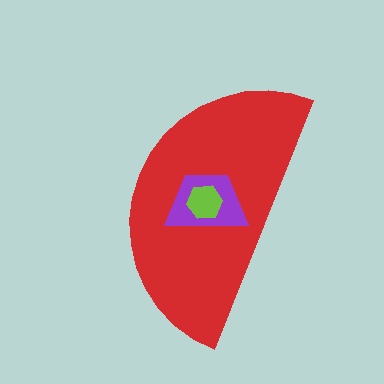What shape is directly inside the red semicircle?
The purple trapezoid.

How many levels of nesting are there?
3.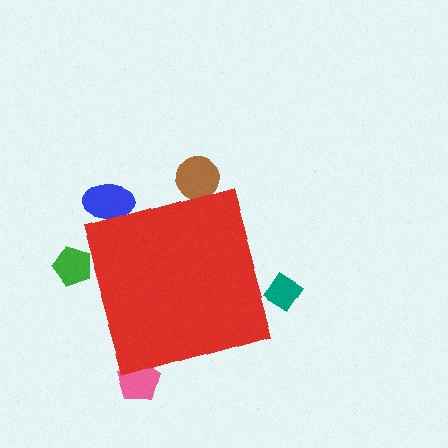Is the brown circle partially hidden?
Yes, the brown circle is partially hidden behind the red diamond.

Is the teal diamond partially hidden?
Yes, the teal diamond is partially hidden behind the red diamond.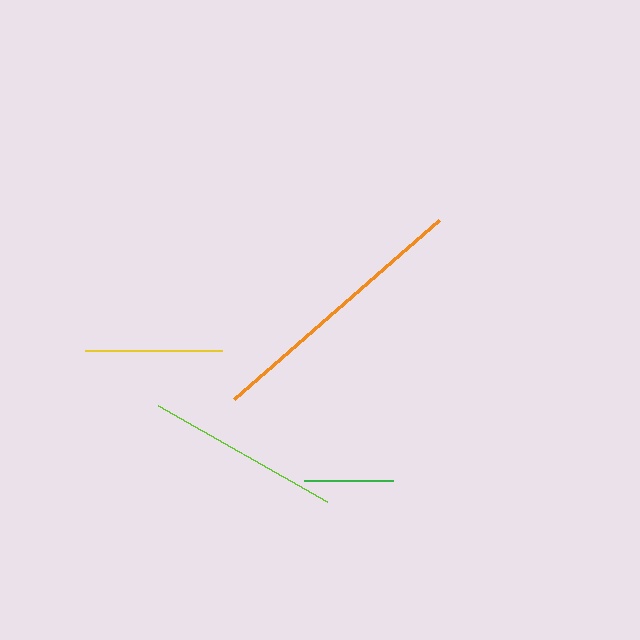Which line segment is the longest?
The orange line is the longest at approximately 272 pixels.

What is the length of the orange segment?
The orange segment is approximately 272 pixels long.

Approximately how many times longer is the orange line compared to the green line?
The orange line is approximately 3.1 times the length of the green line.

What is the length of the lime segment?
The lime segment is approximately 195 pixels long.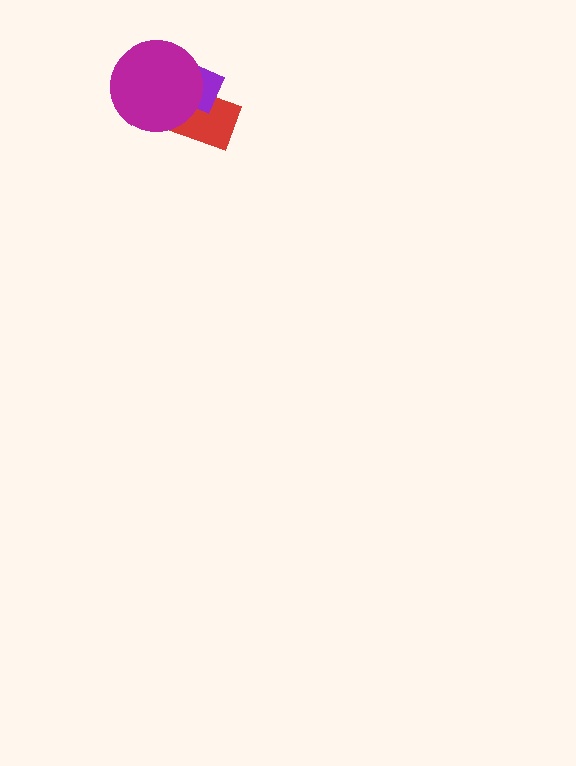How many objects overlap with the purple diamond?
2 objects overlap with the purple diamond.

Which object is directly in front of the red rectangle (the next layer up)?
The purple diamond is directly in front of the red rectangle.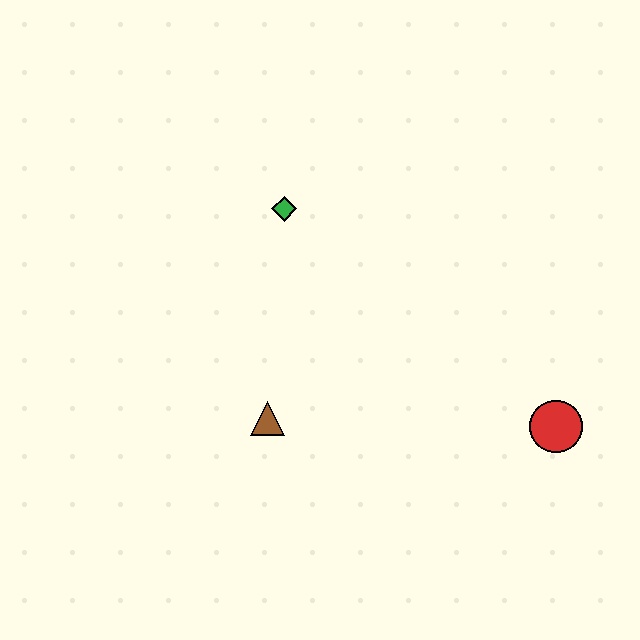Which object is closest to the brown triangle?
The green diamond is closest to the brown triangle.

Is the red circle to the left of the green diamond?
No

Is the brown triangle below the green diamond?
Yes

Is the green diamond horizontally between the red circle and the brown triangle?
Yes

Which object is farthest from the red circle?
The green diamond is farthest from the red circle.